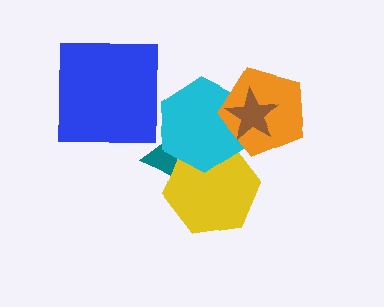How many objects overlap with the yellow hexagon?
2 objects overlap with the yellow hexagon.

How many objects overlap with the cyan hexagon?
4 objects overlap with the cyan hexagon.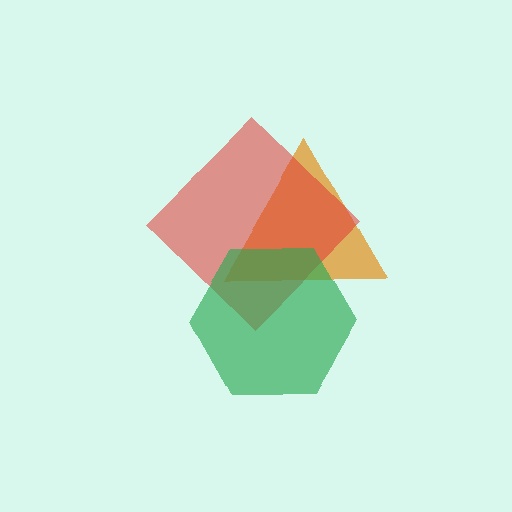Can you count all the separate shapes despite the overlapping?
Yes, there are 3 separate shapes.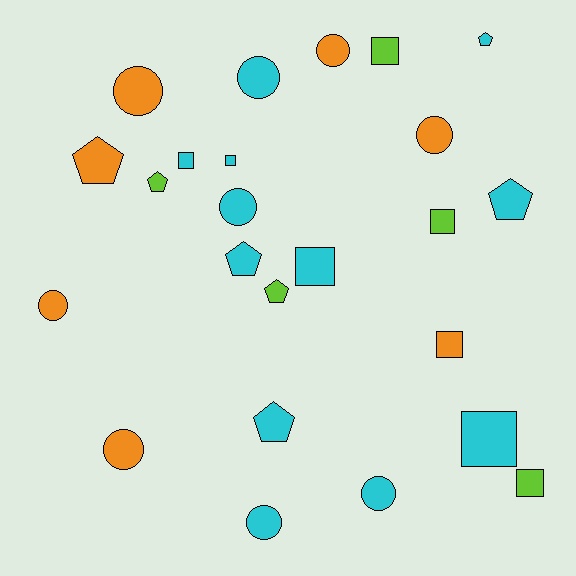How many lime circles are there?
There are no lime circles.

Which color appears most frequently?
Cyan, with 12 objects.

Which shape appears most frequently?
Circle, with 9 objects.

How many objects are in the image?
There are 24 objects.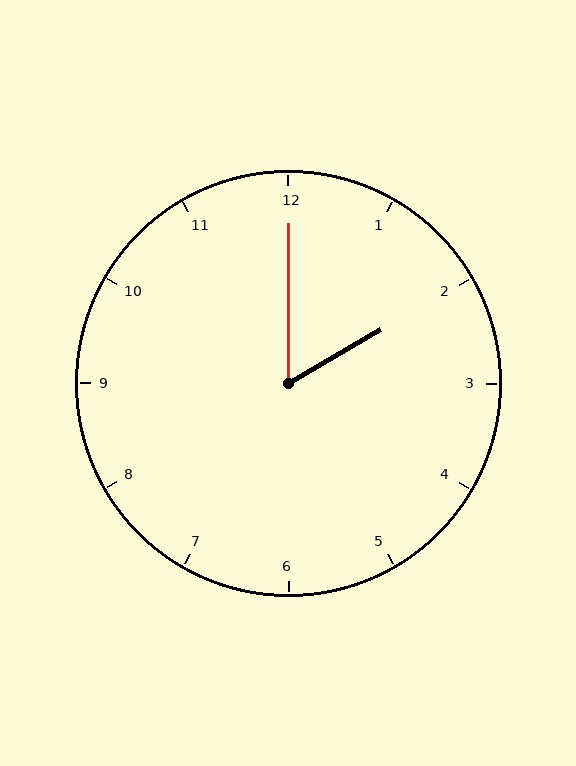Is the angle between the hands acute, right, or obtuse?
It is acute.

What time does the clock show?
2:00.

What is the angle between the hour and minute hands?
Approximately 60 degrees.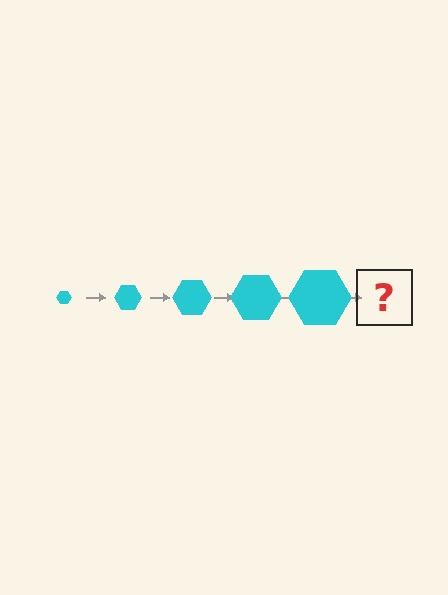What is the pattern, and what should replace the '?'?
The pattern is that the hexagon gets progressively larger each step. The '?' should be a cyan hexagon, larger than the previous one.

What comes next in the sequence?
The next element should be a cyan hexagon, larger than the previous one.